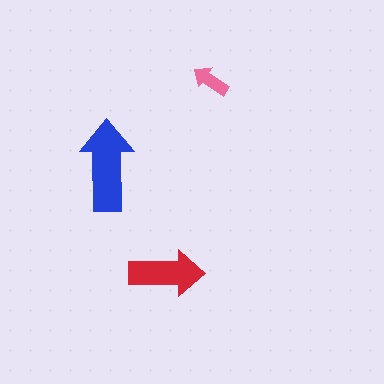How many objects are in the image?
There are 3 objects in the image.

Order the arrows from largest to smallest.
the blue one, the red one, the pink one.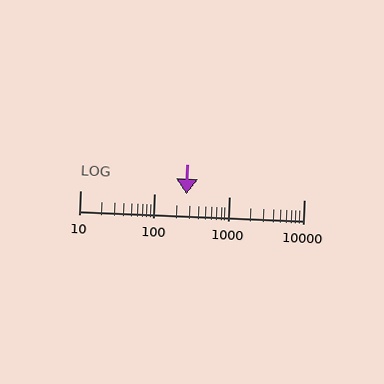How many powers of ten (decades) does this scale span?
The scale spans 3 decades, from 10 to 10000.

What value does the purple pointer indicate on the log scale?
The pointer indicates approximately 270.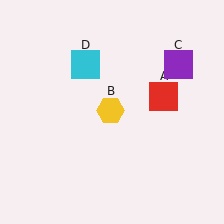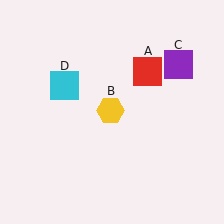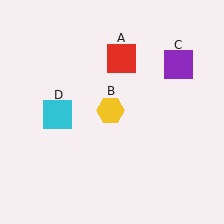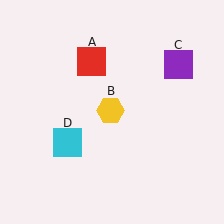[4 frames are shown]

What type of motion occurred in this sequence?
The red square (object A), cyan square (object D) rotated counterclockwise around the center of the scene.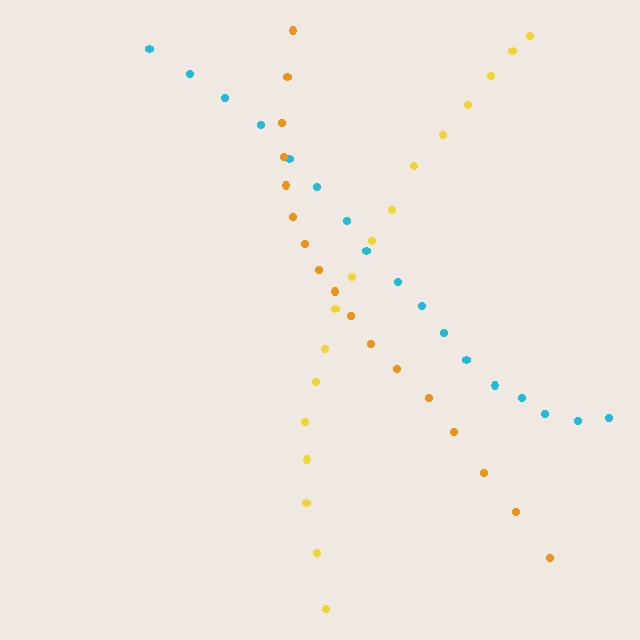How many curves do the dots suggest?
There are 3 distinct paths.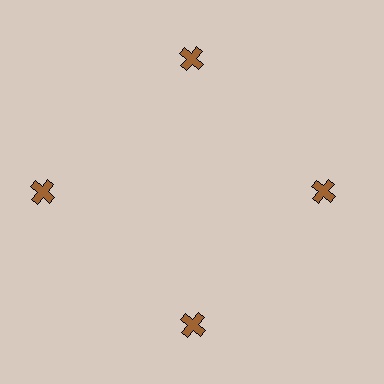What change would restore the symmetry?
The symmetry would be restored by moving it inward, back onto the ring so that all 4 crosses sit at equal angles and equal distance from the center.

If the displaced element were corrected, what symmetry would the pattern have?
It would have 4-fold rotational symmetry — the pattern would map onto itself every 90 degrees.